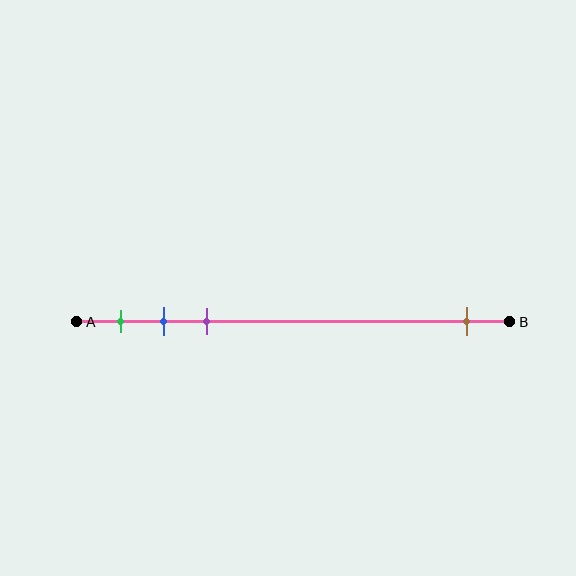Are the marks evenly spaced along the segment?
No, the marks are not evenly spaced.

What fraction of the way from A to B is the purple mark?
The purple mark is approximately 30% (0.3) of the way from A to B.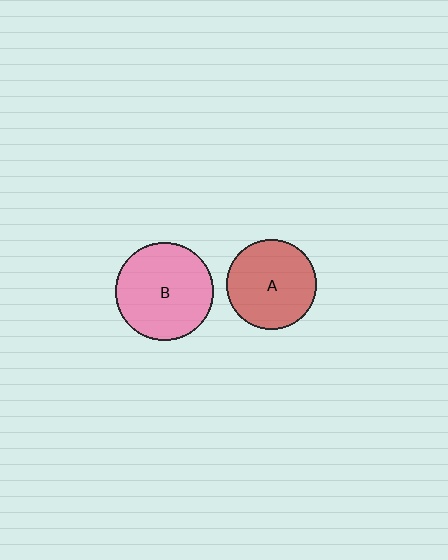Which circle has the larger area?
Circle B (pink).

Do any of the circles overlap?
No, none of the circles overlap.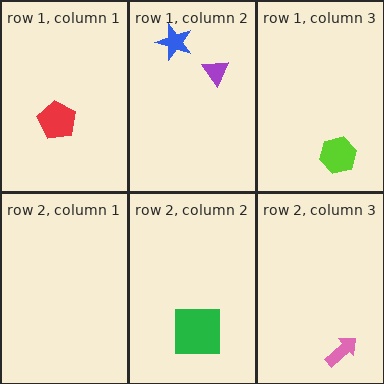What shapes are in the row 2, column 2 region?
The green square.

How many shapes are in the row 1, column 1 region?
1.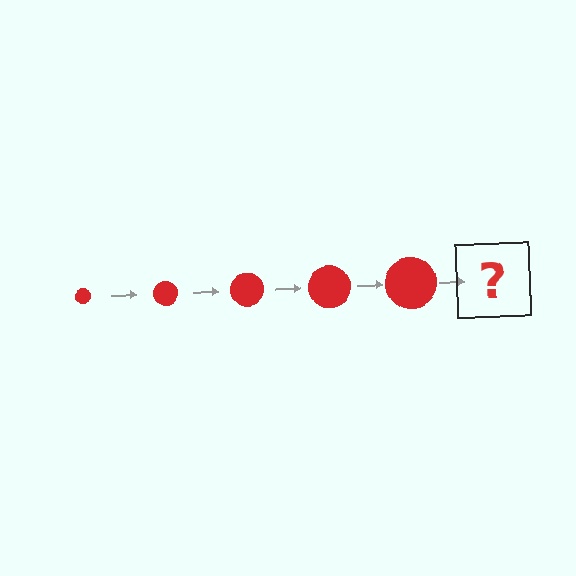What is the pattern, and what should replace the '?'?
The pattern is that the circle gets progressively larger each step. The '?' should be a red circle, larger than the previous one.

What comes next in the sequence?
The next element should be a red circle, larger than the previous one.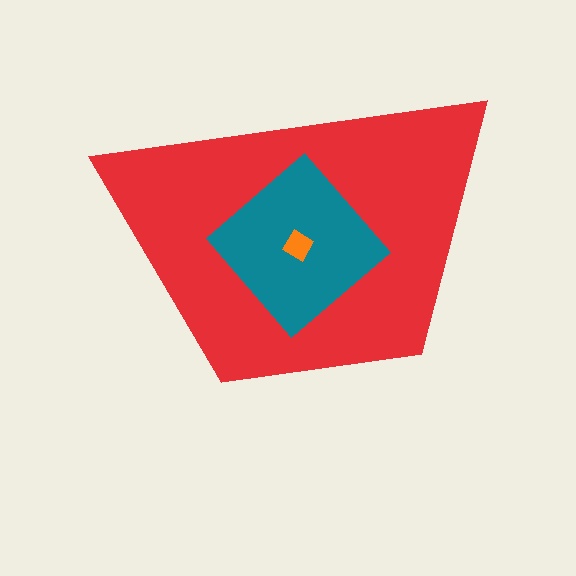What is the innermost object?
The orange diamond.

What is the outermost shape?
The red trapezoid.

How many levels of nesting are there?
3.